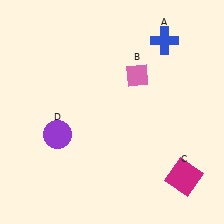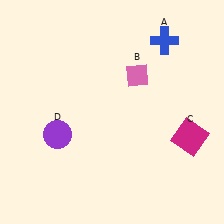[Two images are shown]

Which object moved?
The magenta square (C) moved up.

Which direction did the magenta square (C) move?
The magenta square (C) moved up.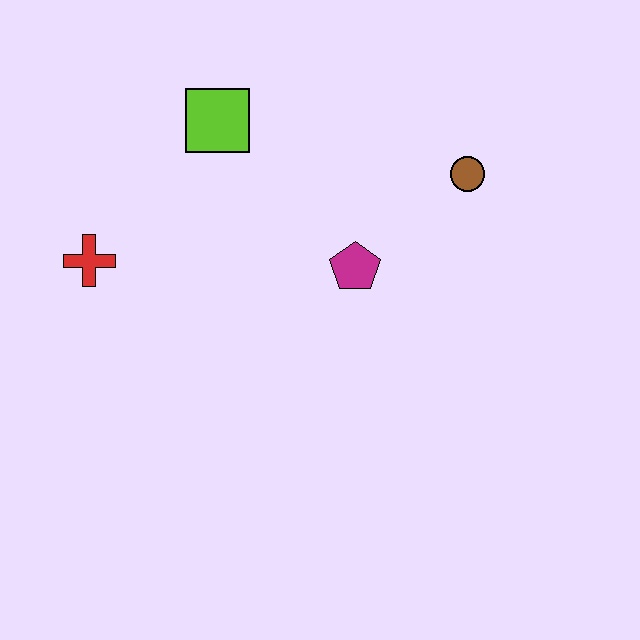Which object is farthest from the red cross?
The brown circle is farthest from the red cross.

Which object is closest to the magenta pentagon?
The brown circle is closest to the magenta pentagon.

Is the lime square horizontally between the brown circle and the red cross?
Yes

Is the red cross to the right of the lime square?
No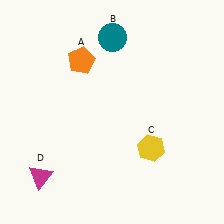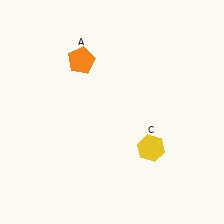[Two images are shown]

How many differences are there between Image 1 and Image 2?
There are 2 differences between the two images.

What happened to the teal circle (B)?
The teal circle (B) was removed in Image 2. It was in the top-right area of Image 1.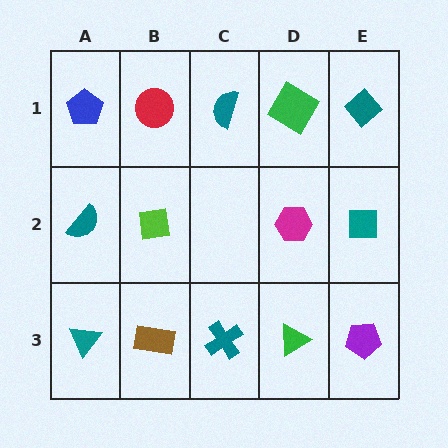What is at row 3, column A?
A teal triangle.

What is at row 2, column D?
A magenta hexagon.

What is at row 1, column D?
A green diamond.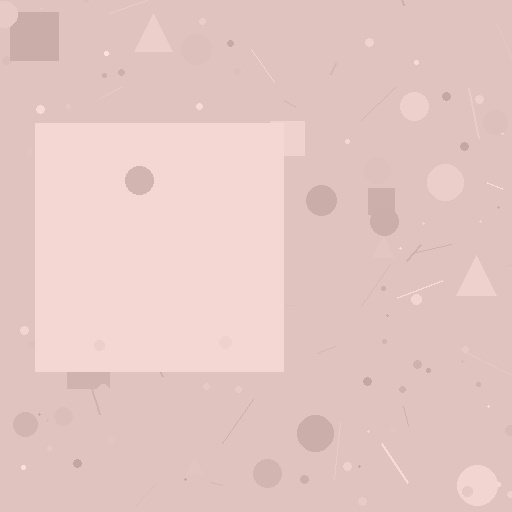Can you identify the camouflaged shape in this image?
The camouflaged shape is a square.